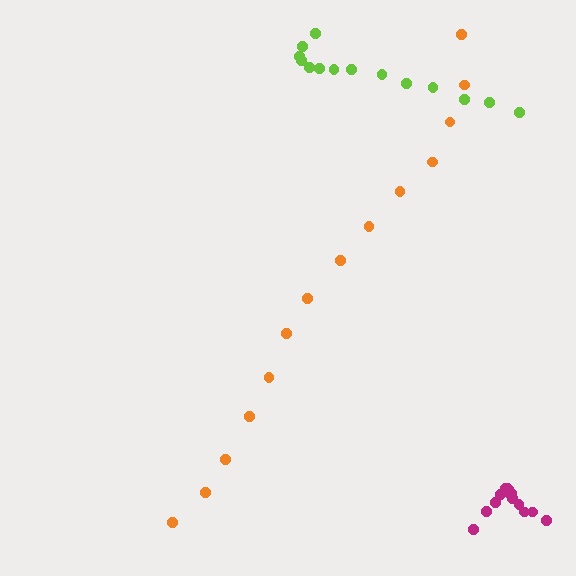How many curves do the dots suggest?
There are 3 distinct paths.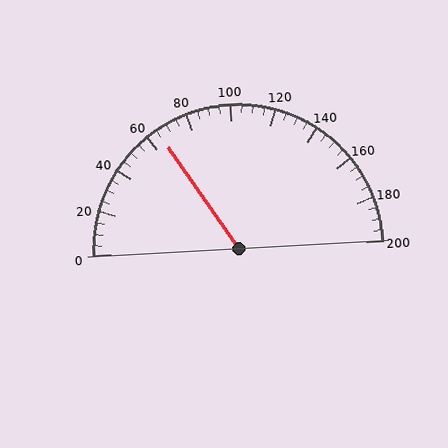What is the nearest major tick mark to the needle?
The nearest major tick mark is 60.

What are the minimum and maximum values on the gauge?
The gauge ranges from 0 to 200.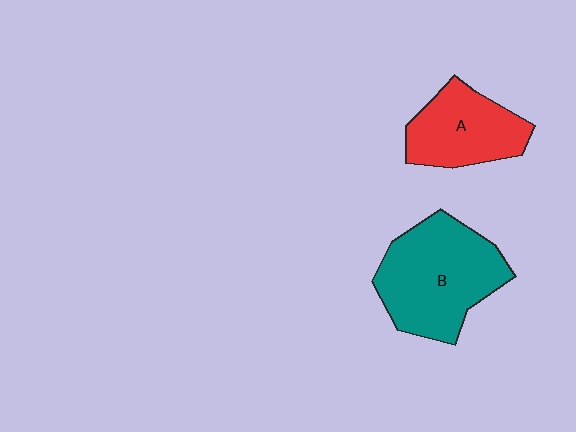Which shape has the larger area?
Shape B (teal).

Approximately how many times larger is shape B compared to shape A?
Approximately 1.5 times.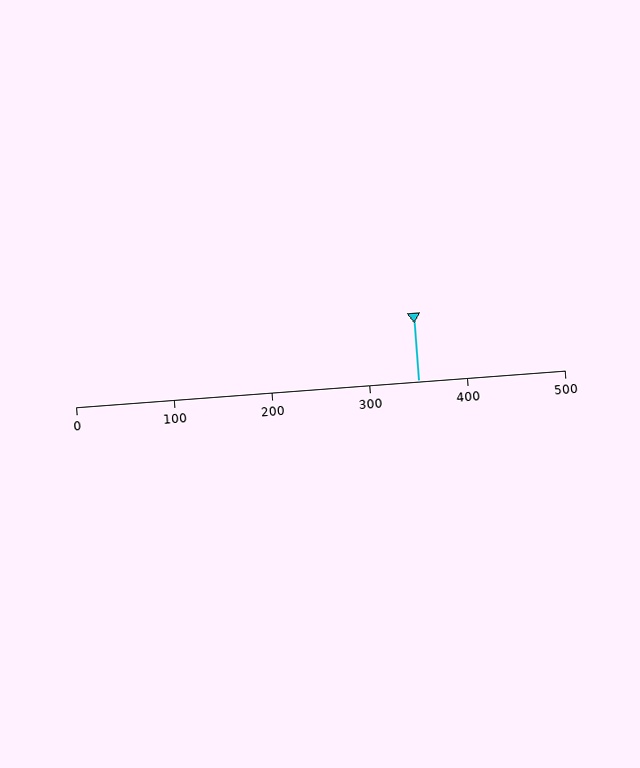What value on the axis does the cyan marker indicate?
The marker indicates approximately 350.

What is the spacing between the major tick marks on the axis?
The major ticks are spaced 100 apart.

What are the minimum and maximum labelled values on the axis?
The axis runs from 0 to 500.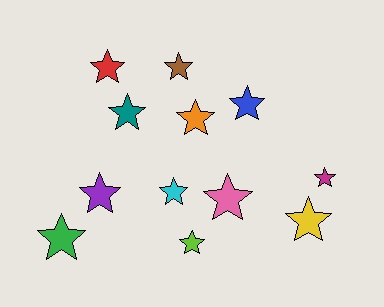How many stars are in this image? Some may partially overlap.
There are 12 stars.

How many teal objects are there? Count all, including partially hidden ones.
There is 1 teal object.